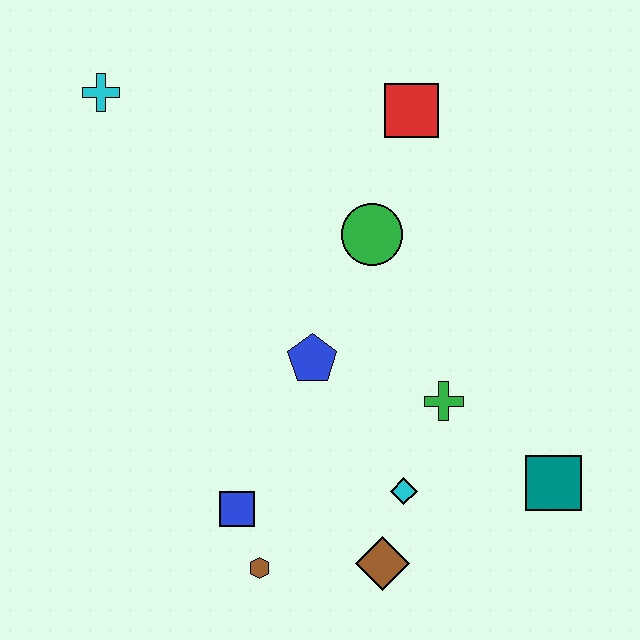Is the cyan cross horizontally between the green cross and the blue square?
No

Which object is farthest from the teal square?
The cyan cross is farthest from the teal square.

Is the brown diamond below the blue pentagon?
Yes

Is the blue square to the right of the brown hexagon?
No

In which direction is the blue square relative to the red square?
The blue square is below the red square.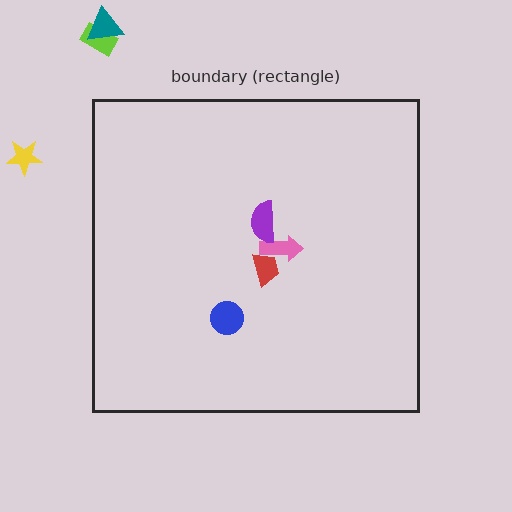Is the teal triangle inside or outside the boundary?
Outside.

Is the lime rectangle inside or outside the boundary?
Outside.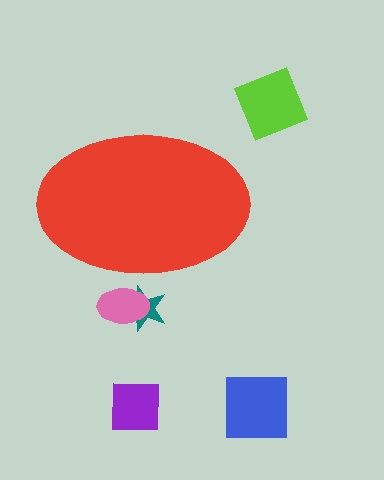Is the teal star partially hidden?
Yes, the teal star is partially hidden behind the red ellipse.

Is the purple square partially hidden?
No, the purple square is fully visible.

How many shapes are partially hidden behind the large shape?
2 shapes are partially hidden.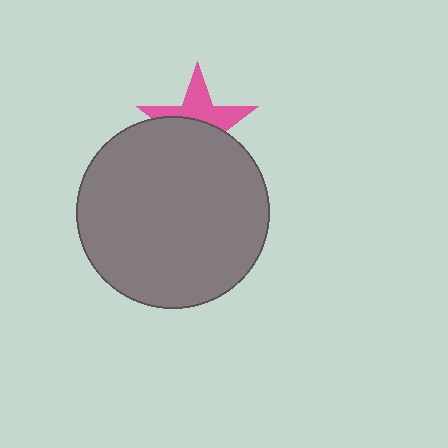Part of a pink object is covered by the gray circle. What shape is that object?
It is a star.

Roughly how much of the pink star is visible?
About half of it is visible (roughly 46%).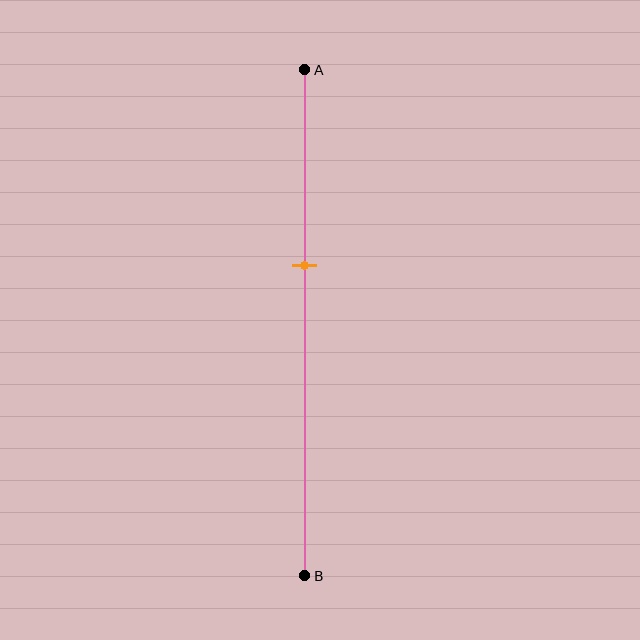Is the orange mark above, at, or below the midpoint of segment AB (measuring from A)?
The orange mark is above the midpoint of segment AB.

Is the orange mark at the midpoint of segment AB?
No, the mark is at about 40% from A, not at the 50% midpoint.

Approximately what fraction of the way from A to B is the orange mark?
The orange mark is approximately 40% of the way from A to B.